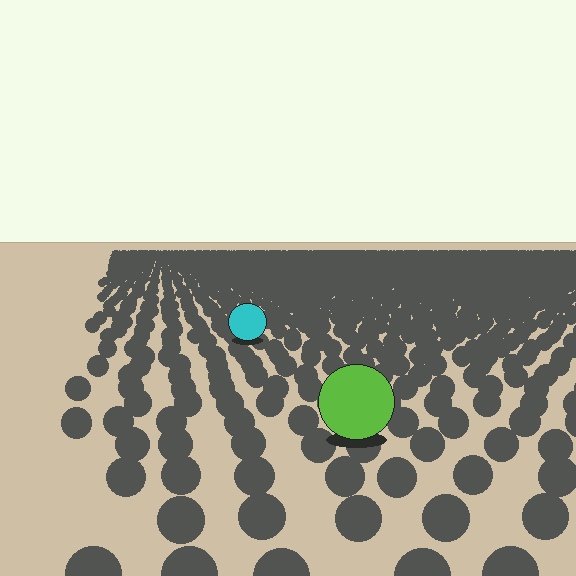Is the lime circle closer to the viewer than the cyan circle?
Yes. The lime circle is closer — you can tell from the texture gradient: the ground texture is coarser near it.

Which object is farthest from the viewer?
The cyan circle is farthest from the viewer. It appears smaller and the ground texture around it is denser.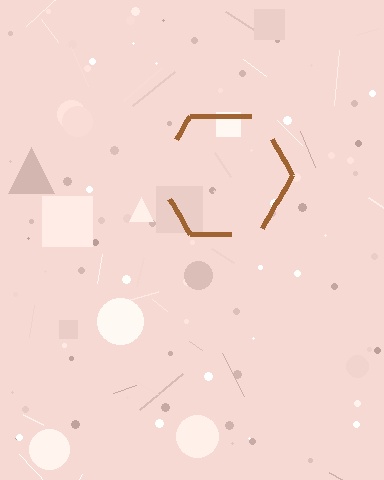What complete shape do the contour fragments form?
The contour fragments form a hexagon.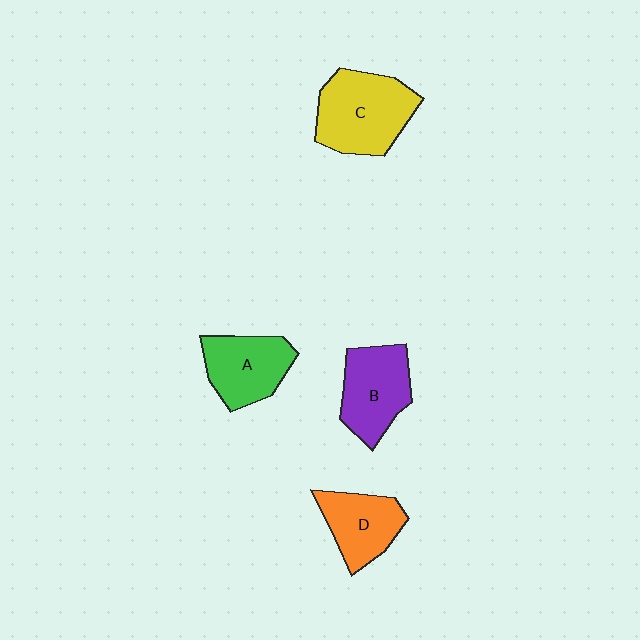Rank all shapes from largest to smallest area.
From largest to smallest: C (yellow), B (purple), A (green), D (orange).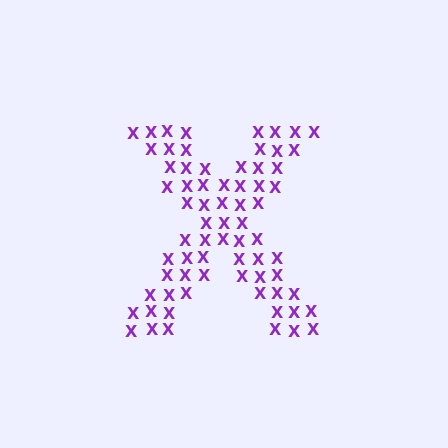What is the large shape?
The large shape is the letter X.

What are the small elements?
The small elements are letter X's.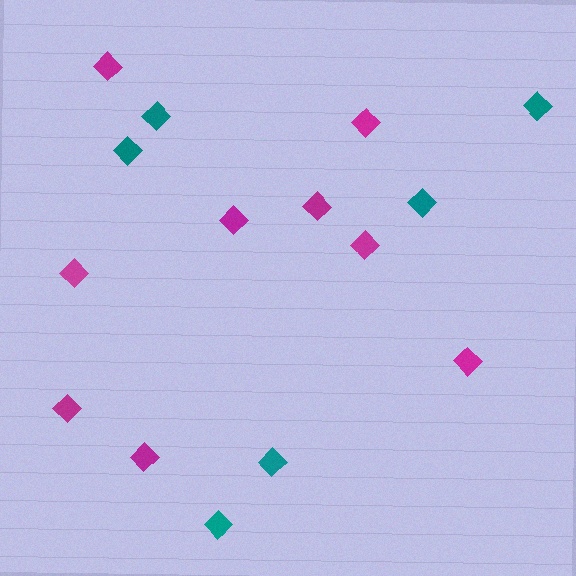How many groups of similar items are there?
There are 2 groups: one group of magenta diamonds (9) and one group of teal diamonds (6).